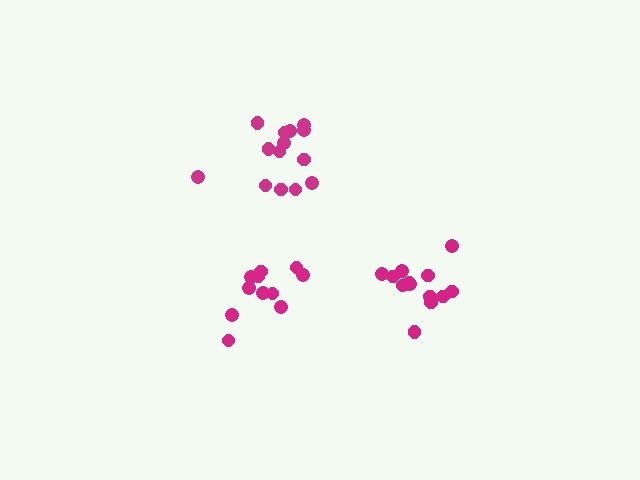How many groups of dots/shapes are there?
There are 3 groups.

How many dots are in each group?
Group 1: 11 dots, Group 2: 14 dots, Group 3: 14 dots (39 total).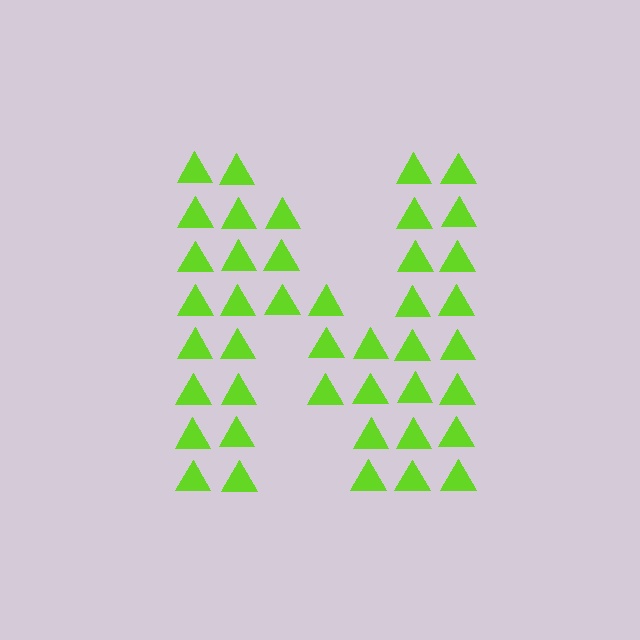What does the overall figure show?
The overall figure shows the letter N.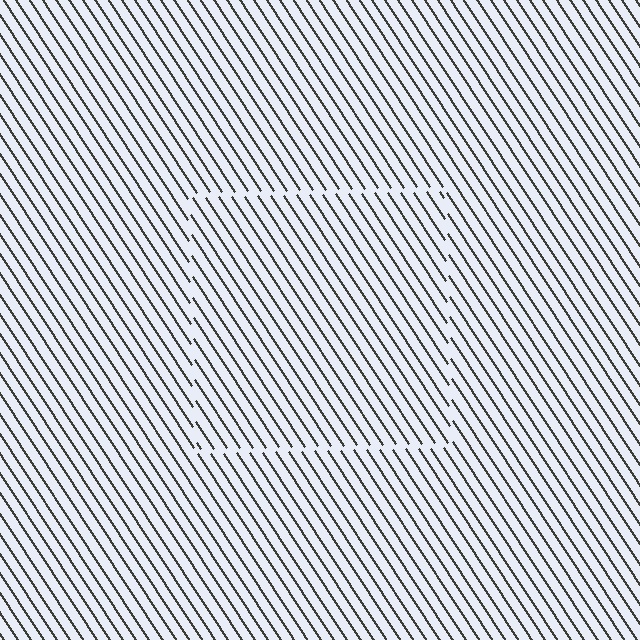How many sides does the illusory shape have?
4 sides — the line-ends trace a square.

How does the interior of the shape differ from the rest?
The interior of the shape contains the same grating, shifted by half a period — the contour is defined by the phase discontinuity where line-ends from the inner and outer gratings abut.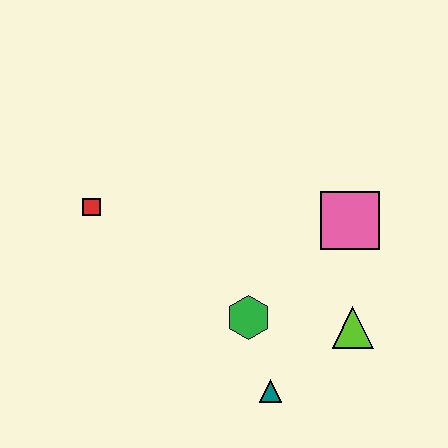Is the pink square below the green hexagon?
No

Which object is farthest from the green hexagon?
The red square is farthest from the green hexagon.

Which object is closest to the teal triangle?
The green hexagon is closest to the teal triangle.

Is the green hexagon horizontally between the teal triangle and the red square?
Yes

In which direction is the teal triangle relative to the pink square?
The teal triangle is below the pink square.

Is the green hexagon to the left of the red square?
No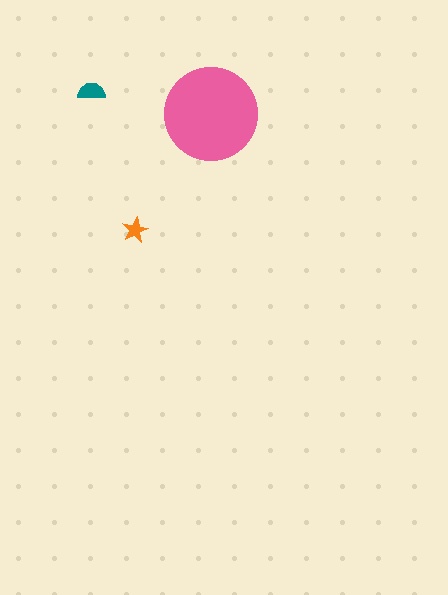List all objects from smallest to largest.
The orange star, the teal semicircle, the pink circle.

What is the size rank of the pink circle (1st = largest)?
1st.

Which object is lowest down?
The orange star is bottommost.